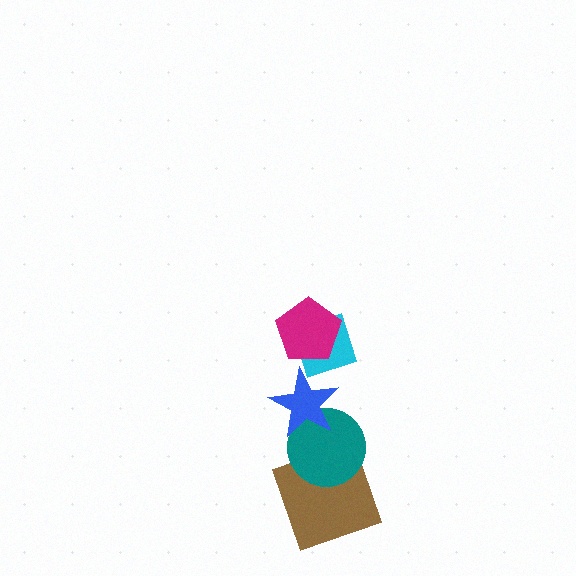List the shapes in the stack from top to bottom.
From top to bottom: the magenta pentagon, the cyan diamond, the blue star, the teal circle, the brown square.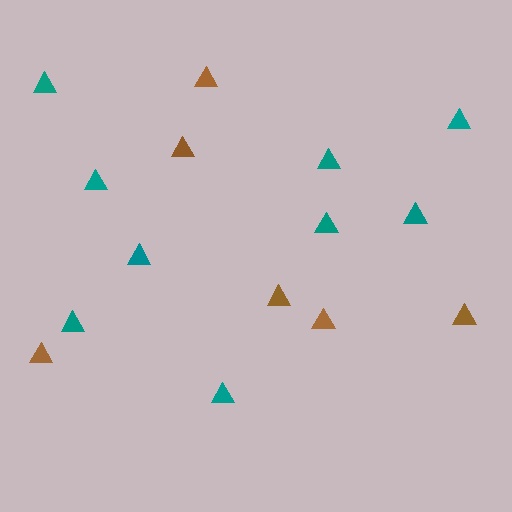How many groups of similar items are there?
There are 2 groups: one group of brown triangles (6) and one group of teal triangles (9).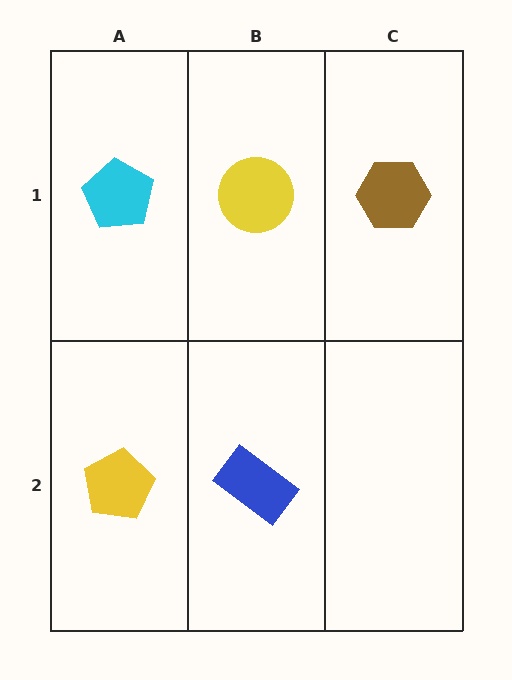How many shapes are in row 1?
3 shapes.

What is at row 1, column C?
A brown hexagon.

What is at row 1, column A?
A cyan pentagon.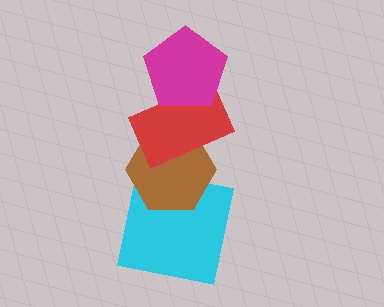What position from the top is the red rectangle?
The red rectangle is 2nd from the top.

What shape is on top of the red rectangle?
The magenta pentagon is on top of the red rectangle.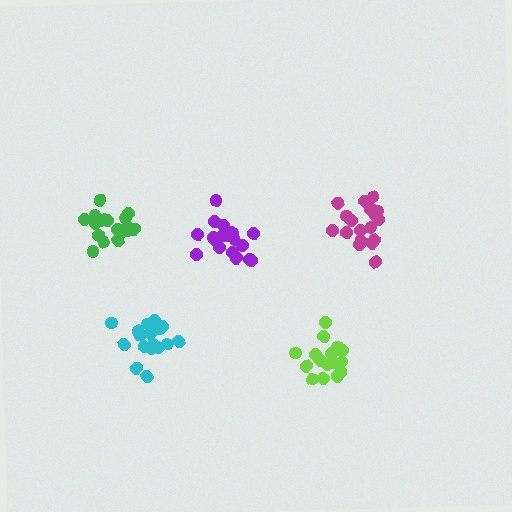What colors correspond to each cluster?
The clusters are colored: purple, magenta, lime, green, cyan.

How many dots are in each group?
Group 1: 19 dots, Group 2: 19 dots, Group 3: 16 dots, Group 4: 17 dots, Group 5: 18 dots (89 total).